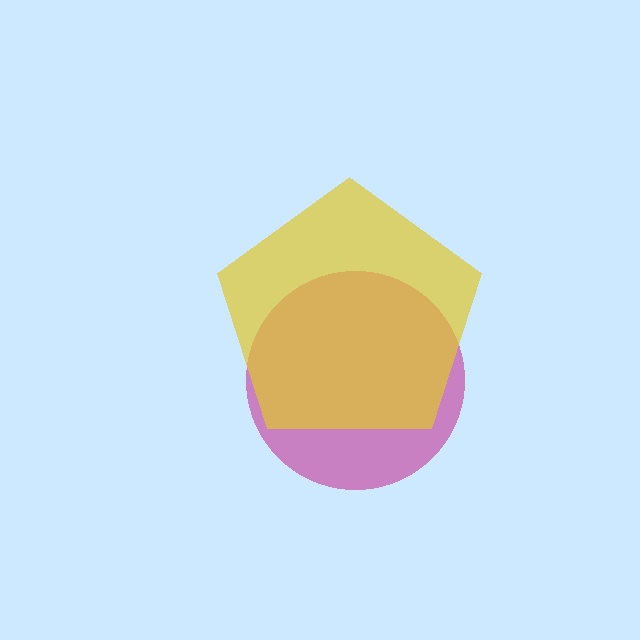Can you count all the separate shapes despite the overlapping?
Yes, there are 2 separate shapes.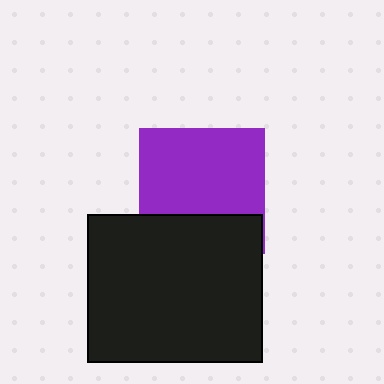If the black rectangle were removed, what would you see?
You would see the complete purple square.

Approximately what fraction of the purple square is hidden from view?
Roughly 31% of the purple square is hidden behind the black rectangle.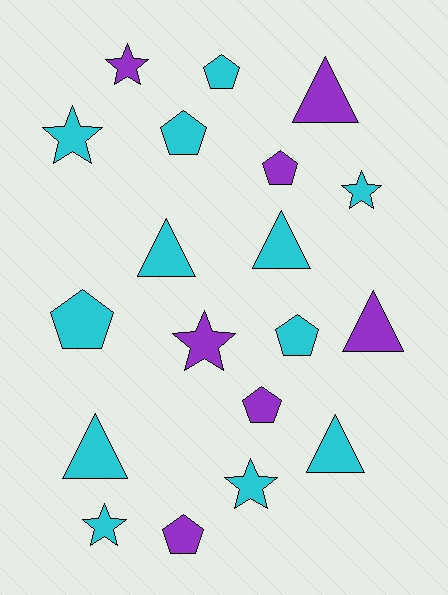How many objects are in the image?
There are 19 objects.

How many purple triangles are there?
There are 2 purple triangles.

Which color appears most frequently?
Cyan, with 12 objects.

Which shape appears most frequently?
Pentagon, with 7 objects.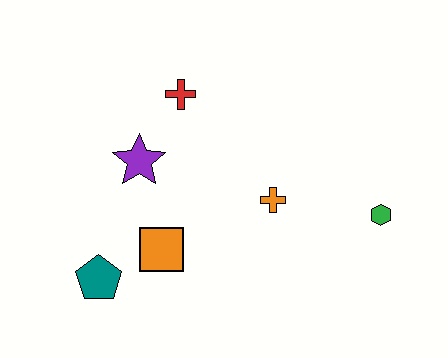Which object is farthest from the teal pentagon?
The green hexagon is farthest from the teal pentagon.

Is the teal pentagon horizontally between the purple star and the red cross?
No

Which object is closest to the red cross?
The purple star is closest to the red cross.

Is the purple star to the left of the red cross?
Yes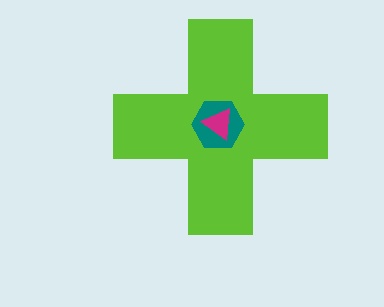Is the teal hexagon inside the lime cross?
Yes.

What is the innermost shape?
The magenta triangle.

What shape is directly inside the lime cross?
The teal hexagon.